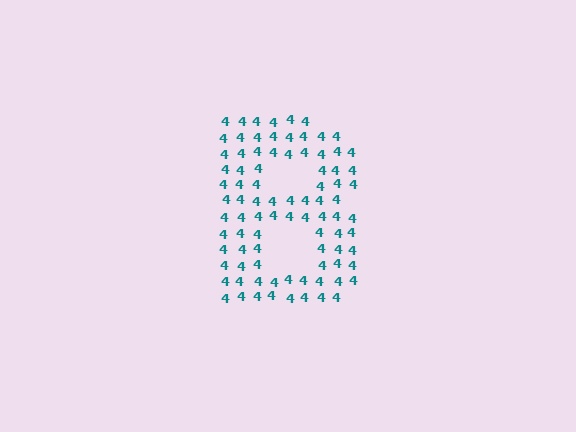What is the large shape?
The large shape is the letter B.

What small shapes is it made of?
It is made of small digit 4's.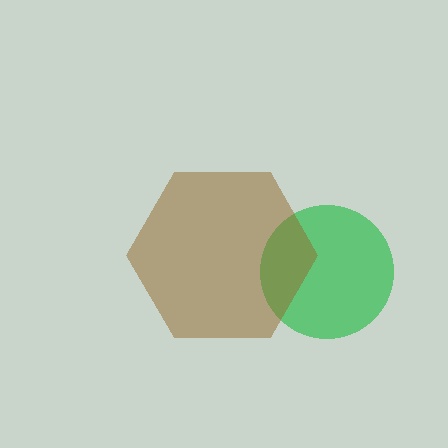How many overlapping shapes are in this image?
There are 2 overlapping shapes in the image.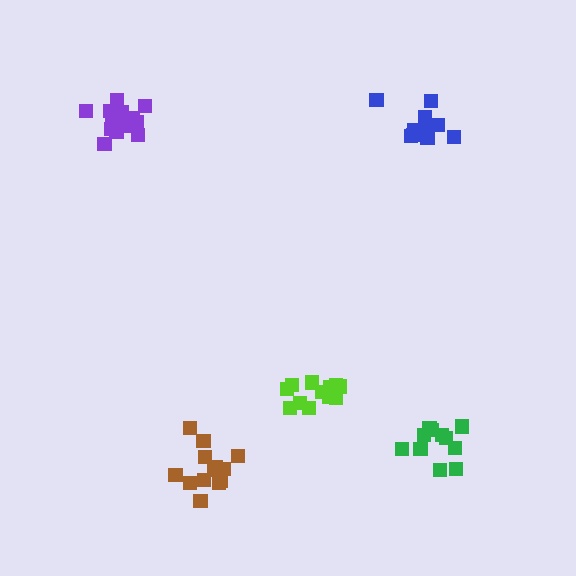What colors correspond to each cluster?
The clusters are colored: lime, purple, blue, brown, green.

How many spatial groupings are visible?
There are 5 spatial groupings.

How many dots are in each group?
Group 1: 12 dots, Group 2: 14 dots, Group 3: 11 dots, Group 4: 13 dots, Group 5: 11 dots (61 total).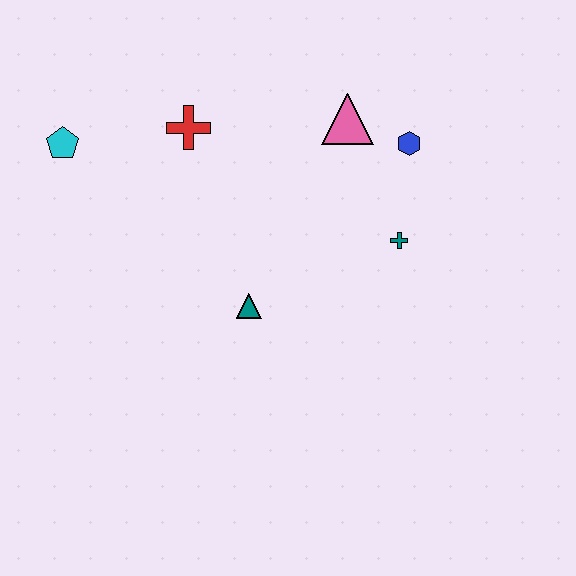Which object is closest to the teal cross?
The blue hexagon is closest to the teal cross.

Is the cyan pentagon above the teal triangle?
Yes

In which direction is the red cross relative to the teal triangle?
The red cross is above the teal triangle.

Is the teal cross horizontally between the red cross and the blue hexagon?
Yes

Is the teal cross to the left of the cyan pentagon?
No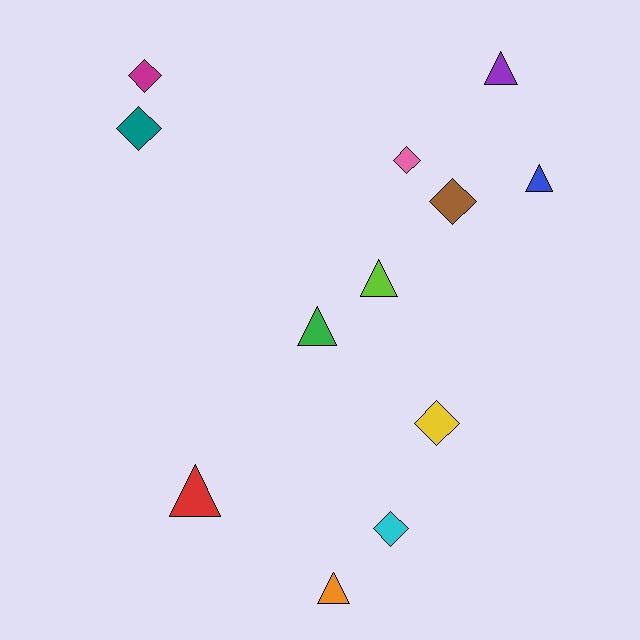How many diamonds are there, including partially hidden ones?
There are 6 diamonds.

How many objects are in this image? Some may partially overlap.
There are 12 objects.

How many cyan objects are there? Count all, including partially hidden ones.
There is 1 cyan object.